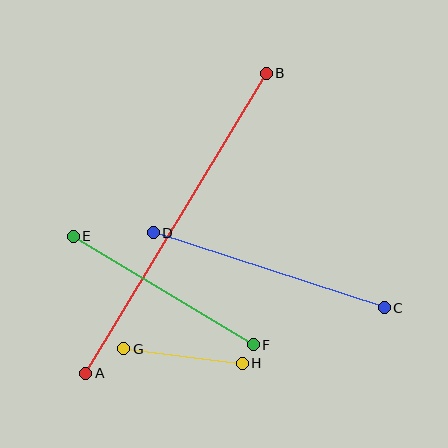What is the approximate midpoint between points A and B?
The midpoint is at approximately (176, 223) pixels.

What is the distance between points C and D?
The distance is approximately 243 pixels.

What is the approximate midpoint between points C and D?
The midpoint is at approximately (269, 270) pixels.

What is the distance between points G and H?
The distance is approximately 119 pixels.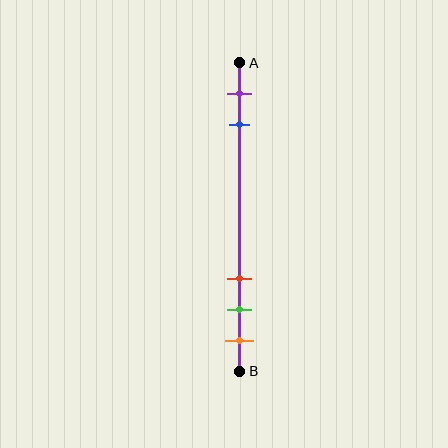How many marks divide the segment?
There are 5 marks dividing the segment.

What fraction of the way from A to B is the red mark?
The red mark is approximately 70% (0.7) of the way from A to B.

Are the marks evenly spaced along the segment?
No, the marks are not evenly spaced.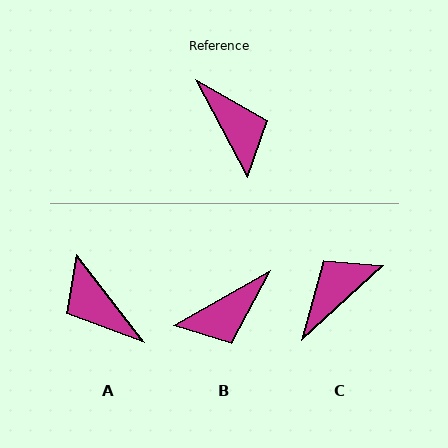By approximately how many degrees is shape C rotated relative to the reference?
Approximately 104 degrees counter-clockwise.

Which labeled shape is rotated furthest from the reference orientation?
A, about 170 degrees away.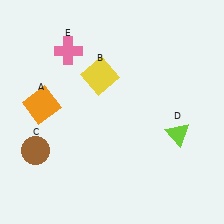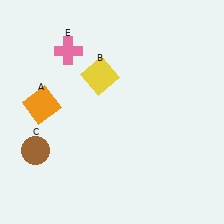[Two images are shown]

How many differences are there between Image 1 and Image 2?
There is 1 difference between the two images.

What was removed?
The lime triangle (D) was removed in Image 2.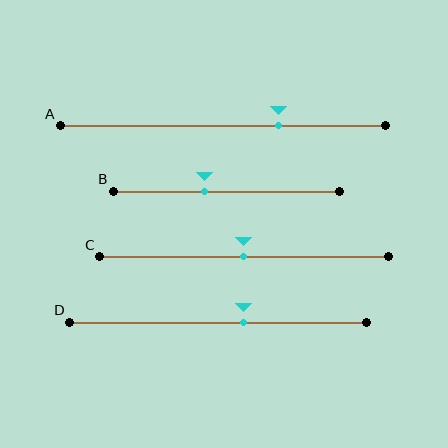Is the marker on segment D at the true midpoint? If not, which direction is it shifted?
No, the marker on segment D is shifted to the right by about 9% of the segment length.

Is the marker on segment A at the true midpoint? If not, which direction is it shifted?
No, the marker on segment A is shifted to the right by about 17% of the segment length.